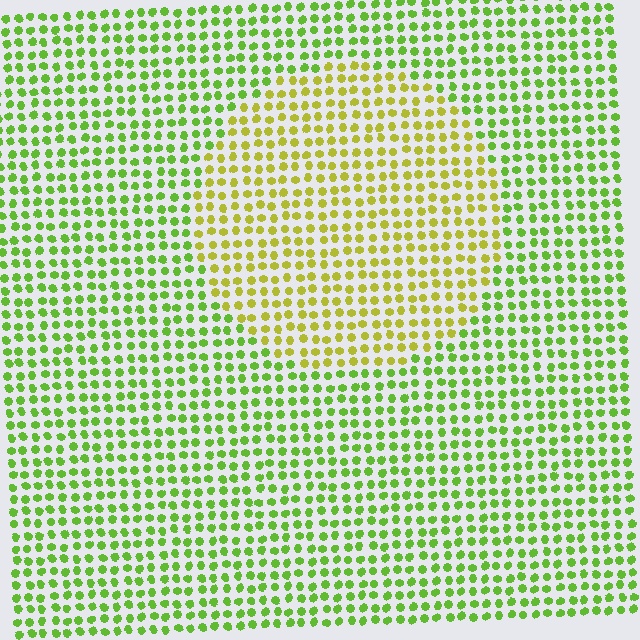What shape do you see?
I see a circle.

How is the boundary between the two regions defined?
The boundary is defined purely by a slight shift in hue (about 35 degrees). Spacing, size, and orientation are identical on both sides.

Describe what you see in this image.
The image is filled with small lime elements in a uniform arrangement. A circle-shaped region is visible where the elements are tinted to a slightly different hue, forming a subtle color boundary.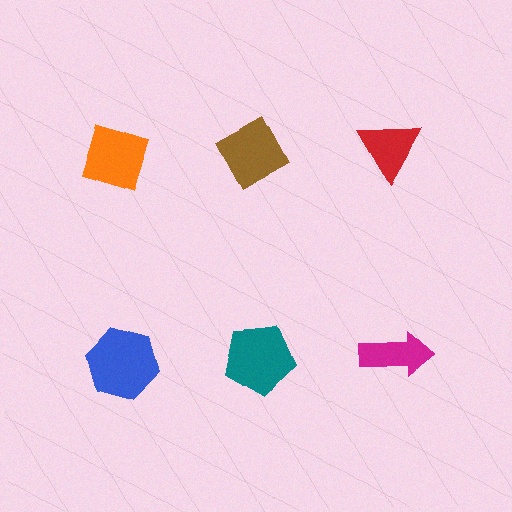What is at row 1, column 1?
An orange diamond.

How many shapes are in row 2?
3 shapes.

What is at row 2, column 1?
A blue hexagon.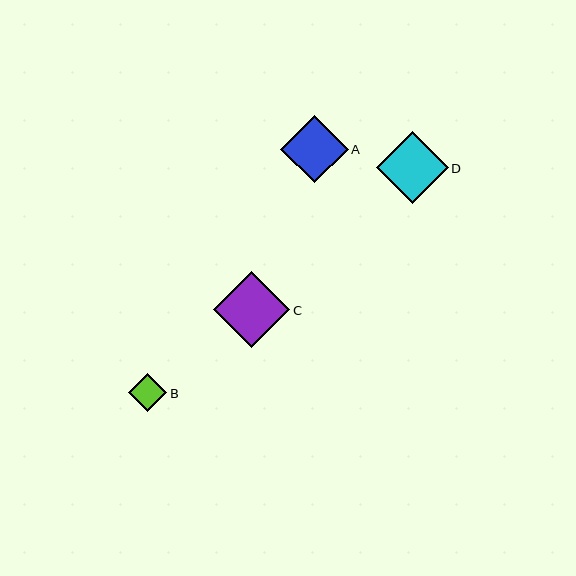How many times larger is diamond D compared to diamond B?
Diamond D is approximately 1.9 times the size of diamond B.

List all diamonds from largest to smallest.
From largest to smallest: C, D, A, B.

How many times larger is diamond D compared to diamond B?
Diamond D is approximately 1.9 times the size of diamond B.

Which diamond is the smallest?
Diamond B is the smallest with a size of approximately 39 pixels.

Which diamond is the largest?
Diamond C is the largest with a size of approximately 77 pixels.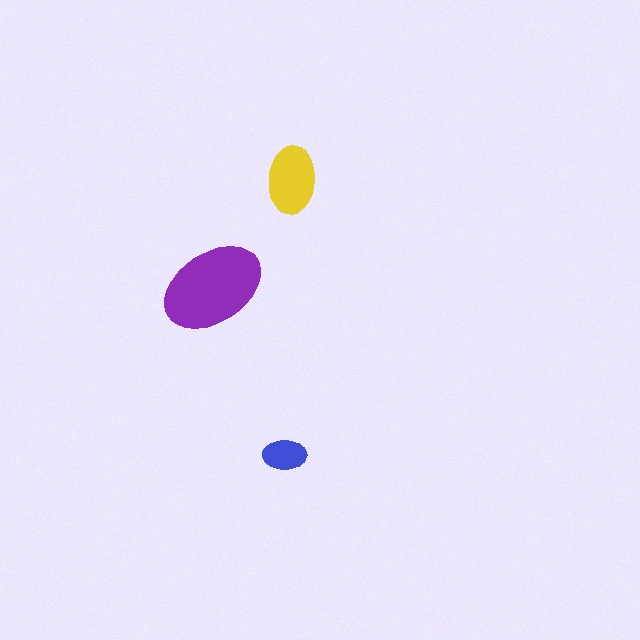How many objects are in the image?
There are 3 objects in the image.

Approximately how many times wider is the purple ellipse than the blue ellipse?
About 2.5 times wider.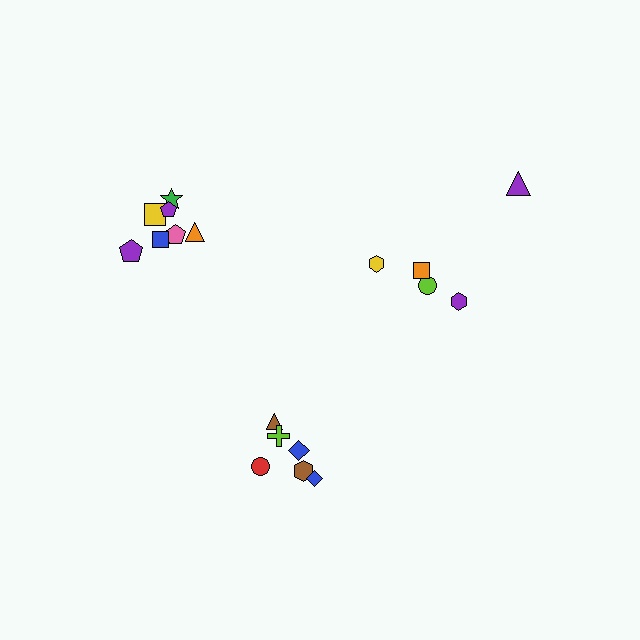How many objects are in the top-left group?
There are 7 objects.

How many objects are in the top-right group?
There are 5 objects.